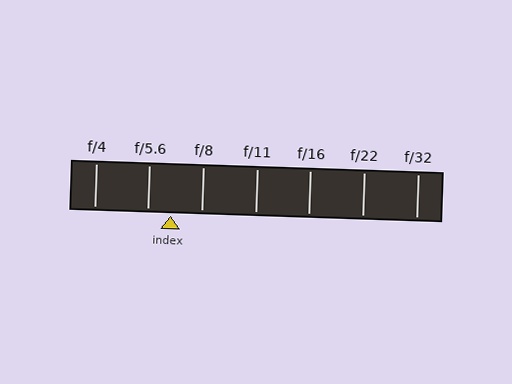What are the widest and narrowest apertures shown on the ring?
The widest aperture shown is f/4 and the narrowest is f/32.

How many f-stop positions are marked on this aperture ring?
There are 7 f-stop positions marked.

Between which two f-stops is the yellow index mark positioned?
The index mark is between f/5.6 and f/8.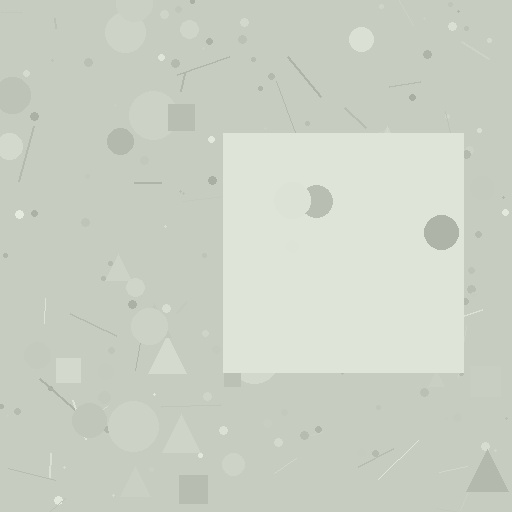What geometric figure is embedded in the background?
A square is embedded in the background.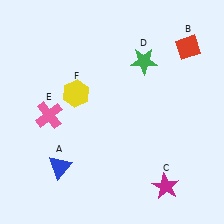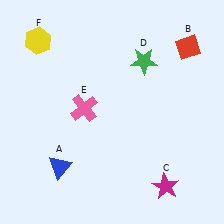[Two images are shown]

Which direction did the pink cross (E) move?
The pink cross (E) moved right.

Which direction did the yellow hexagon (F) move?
The yellow hexagon (F) moved up.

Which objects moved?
The objects that moved are: the pink cross (E), the yellow hexagon (F).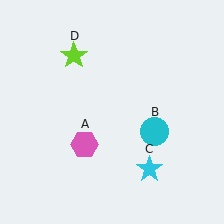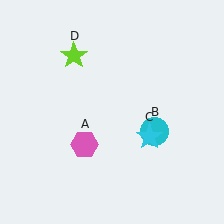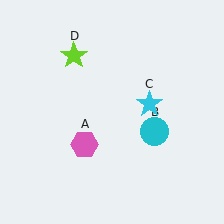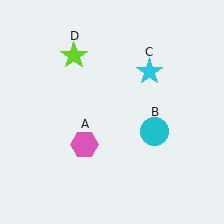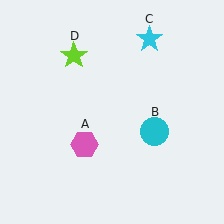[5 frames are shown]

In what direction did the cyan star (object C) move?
The cyan star (object C) moved up.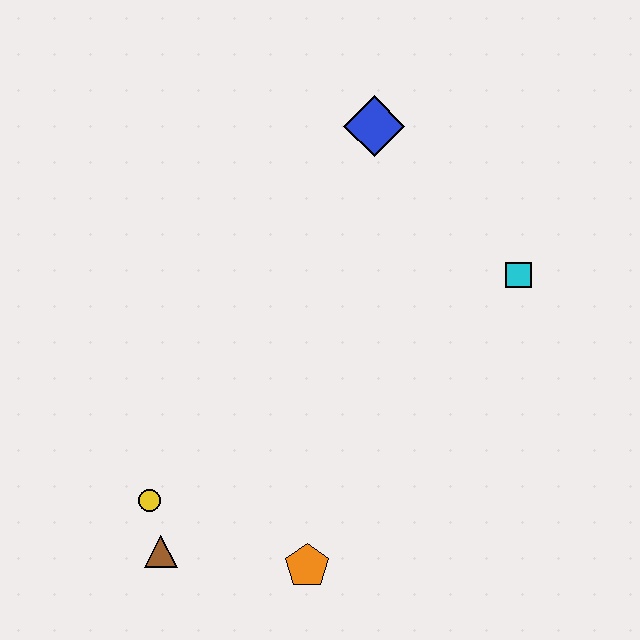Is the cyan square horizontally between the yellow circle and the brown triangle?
No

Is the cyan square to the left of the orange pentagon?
No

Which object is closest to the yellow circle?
The brown triangle is closest to the yellow circle.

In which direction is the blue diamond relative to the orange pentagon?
The blue diamond is above the orange pentagon.